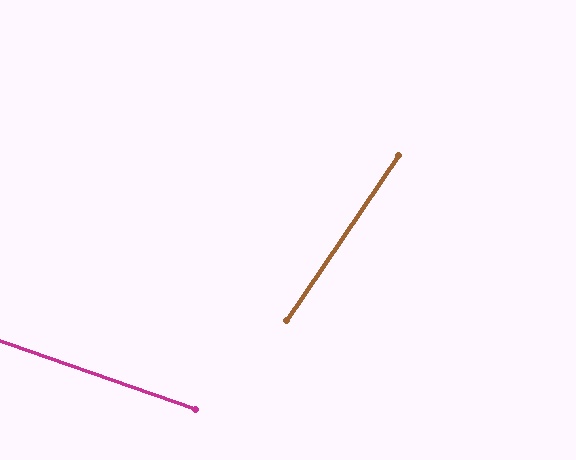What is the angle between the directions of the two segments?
Approximately 75 degrees.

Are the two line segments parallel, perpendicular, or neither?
Neither parallel nor perpendicular — they differ by about 75°.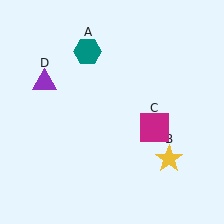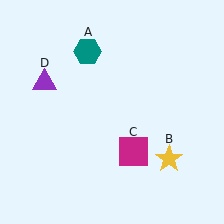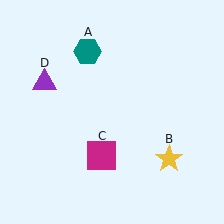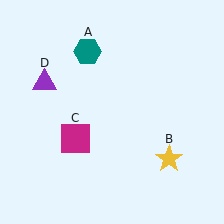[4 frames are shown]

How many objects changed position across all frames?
1 object changed position: magenta square (object C).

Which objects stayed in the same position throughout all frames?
Teal hexagon (object A) and yellow star (object B) and purple triangle (object D) remained stationary.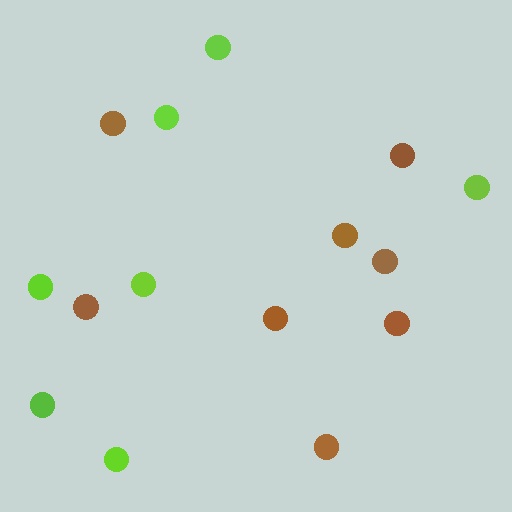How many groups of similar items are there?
There are 2 groups: one group of brown circles (8) and one group of lime circles (7).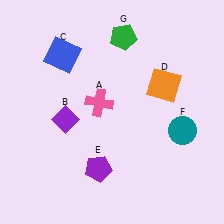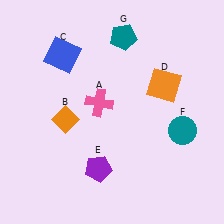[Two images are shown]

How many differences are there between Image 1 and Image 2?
There are 2 differences between the two images.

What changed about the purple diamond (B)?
In Image 1, B is purple. In Image 2, it changed to orange.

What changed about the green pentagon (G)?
In Image 1, G is green. In Image 2, it changed to teal.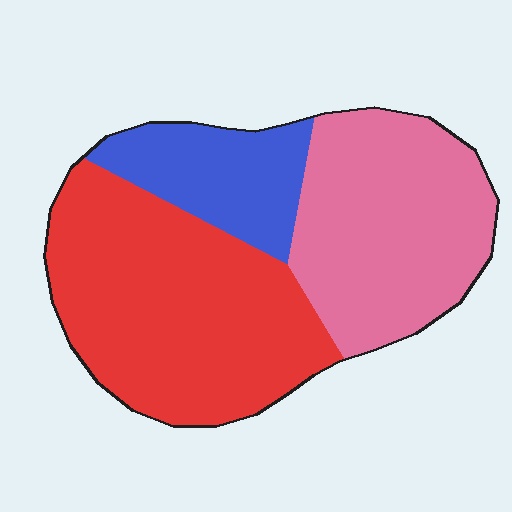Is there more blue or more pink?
Pink.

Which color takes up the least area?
Blue, at roughly 15%.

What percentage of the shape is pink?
Pink covers about 35% of the shape.